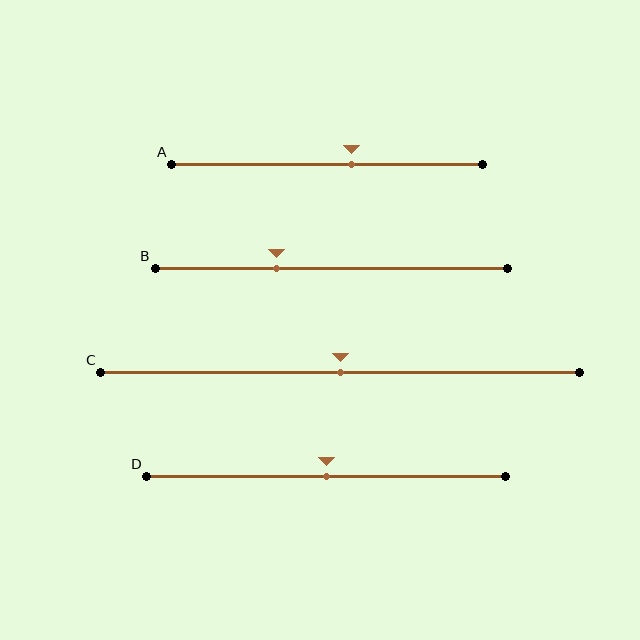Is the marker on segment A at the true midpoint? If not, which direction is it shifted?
No, the marker on segment A is shifted to the right by about 8% of the segment length.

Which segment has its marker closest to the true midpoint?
Segment C has its marker closest to the true midpoint.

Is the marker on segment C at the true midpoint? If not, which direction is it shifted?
Yes, the marker on segment C is at the true midpoint.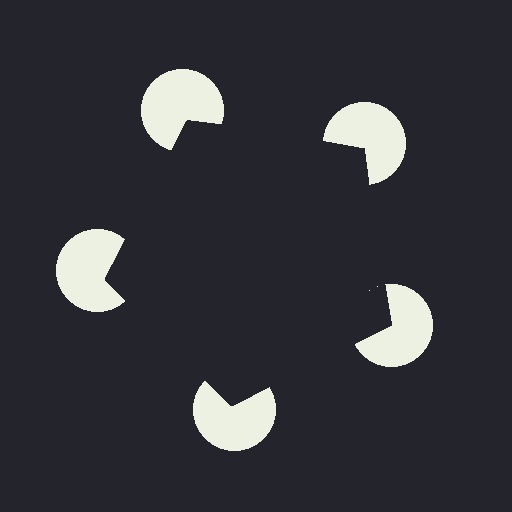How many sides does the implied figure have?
5 sides.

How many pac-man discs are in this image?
There are 5 — one at each vertex of the illusory pentagon.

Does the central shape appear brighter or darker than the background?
It typically appears slightly darker than the background, even though no actual brightness change is drawn.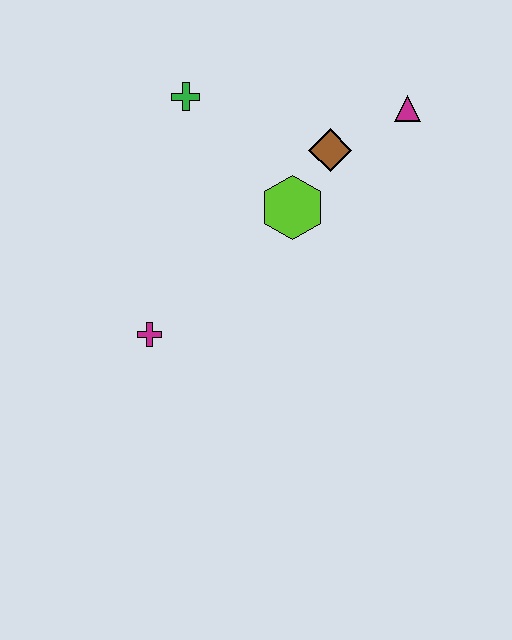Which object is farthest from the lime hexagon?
The magenta cross is farthest from the lime hexagon.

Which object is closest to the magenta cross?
The lime hexagon is closest to the magenta cross.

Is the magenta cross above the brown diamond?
No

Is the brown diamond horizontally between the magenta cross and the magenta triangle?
Yes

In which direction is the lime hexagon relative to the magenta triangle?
The lime hexagon is to the left of the magenta triangle.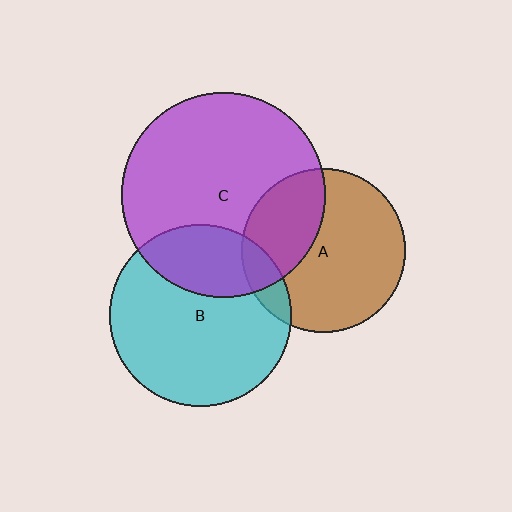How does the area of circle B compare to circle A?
Approximately 1.2 times.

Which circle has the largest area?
Circle C (purple).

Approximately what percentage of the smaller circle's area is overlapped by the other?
Approximately 10%.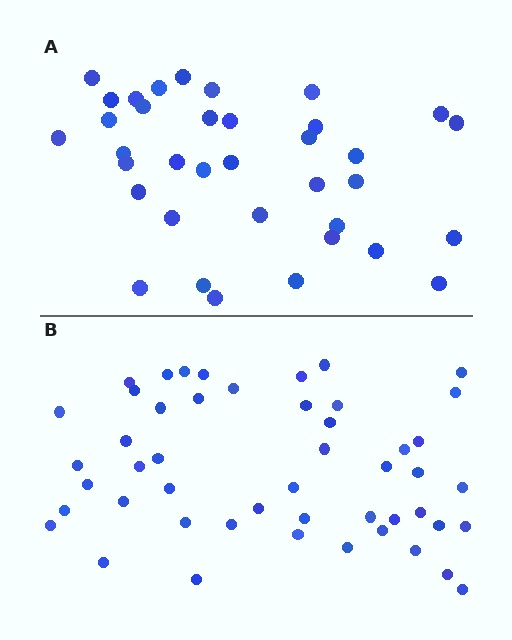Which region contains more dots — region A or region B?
Region B (the bottom region) has more dots.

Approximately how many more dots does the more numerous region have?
Region B has approximately 15 more dots than region A.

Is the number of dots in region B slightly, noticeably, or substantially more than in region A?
Region B has noticeably more, but not dramatically so. The ratio is roughly 1.4 to 1.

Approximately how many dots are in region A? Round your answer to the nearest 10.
About 40 dots. (The exact count is 36, which rounds to 40.)